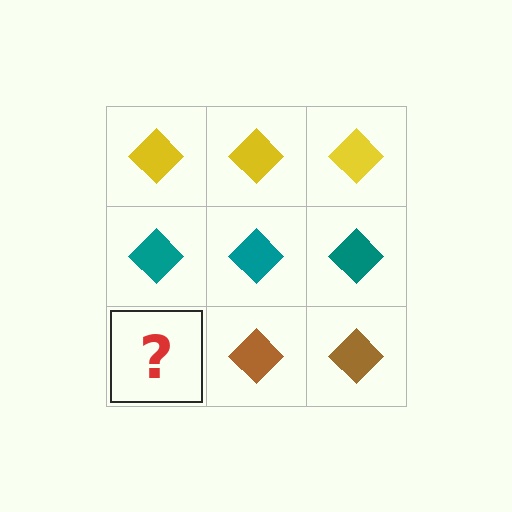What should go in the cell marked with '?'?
The missing cell should contain a brown diamond.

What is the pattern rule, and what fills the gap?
The rule is that each row has a consistent color. The gap should be filled with a brown diamond.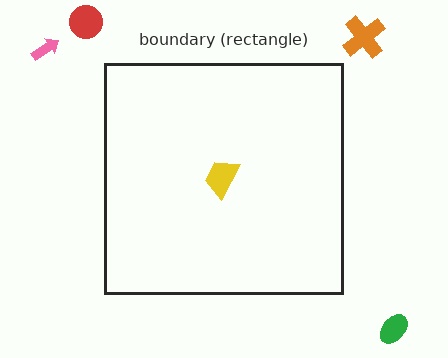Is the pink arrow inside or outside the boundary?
Outside.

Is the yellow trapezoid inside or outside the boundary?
Inside.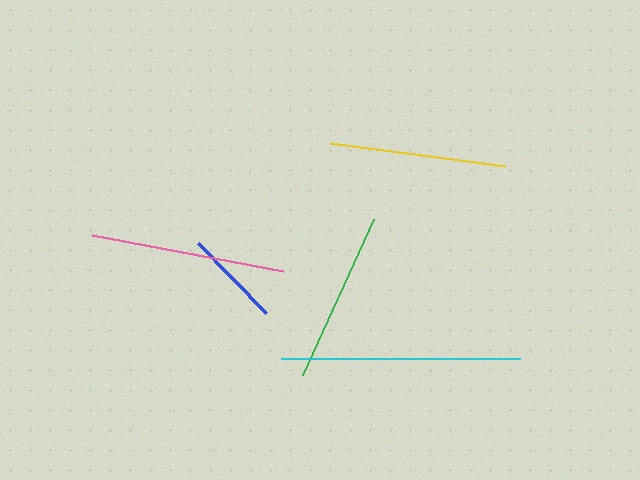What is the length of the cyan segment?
The cyan segment is approximately 239 pixels long.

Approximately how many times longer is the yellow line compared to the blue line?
The yellow line is approximately 1.8 times the length of the blue line.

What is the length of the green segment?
The green segment is approximately 172 pixels long.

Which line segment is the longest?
The cyan line is the longest at approximately 239 pixels.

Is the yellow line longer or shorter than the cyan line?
The cyan line is longer than the yellow line.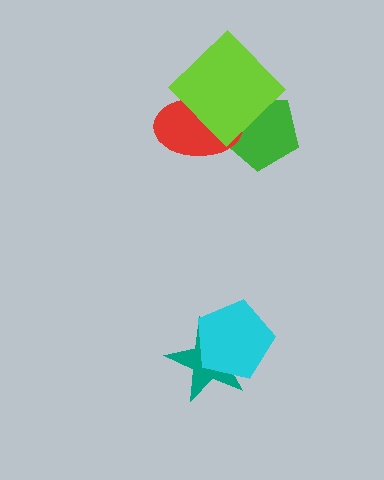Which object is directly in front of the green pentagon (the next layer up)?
The red ellipse is directly in front of the green pentagon.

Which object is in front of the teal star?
The cyan pentagon is in front of the teal star.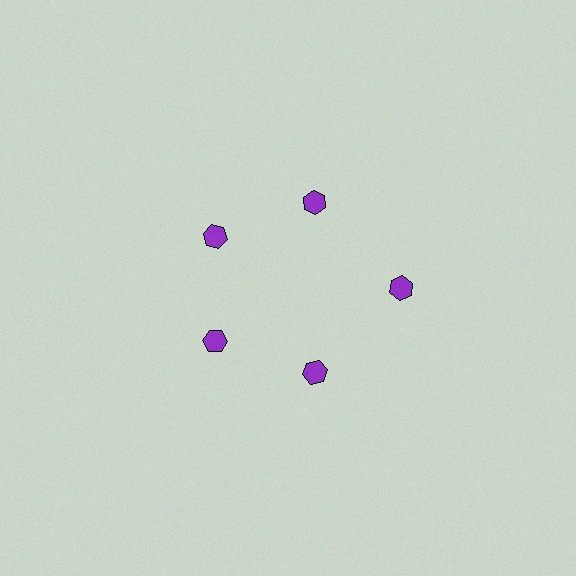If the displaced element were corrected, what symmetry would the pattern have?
It would have 5-fold rotational symmetry — the pattern would map onto itself every 72 degrees.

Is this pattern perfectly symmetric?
No. The 5 purple hexagons are arranged in a ring, but one element near the 3 o'clock position is pushed outward from the center, breaking the 5-fold rotational symmetry.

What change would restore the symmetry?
The symmetry would be restored by moving it inward, back onto the ring so that all 5 hexagons sit at equal angles and equal distance from the center.